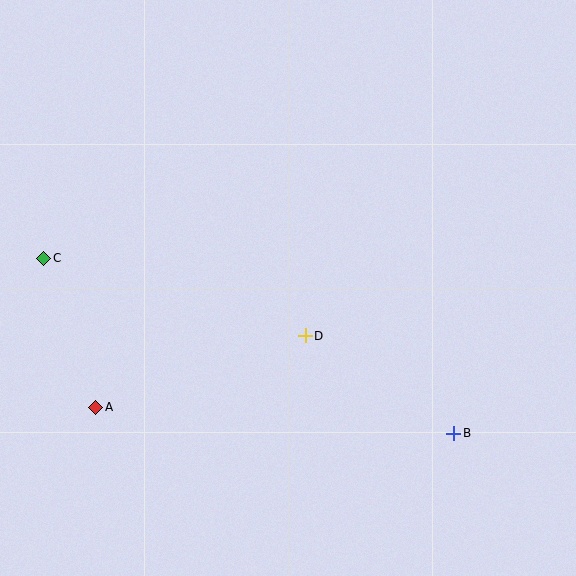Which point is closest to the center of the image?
Point D at (305, 336) is closest to the center.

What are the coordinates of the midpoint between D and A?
The midpoint between D and A is at (201, 372).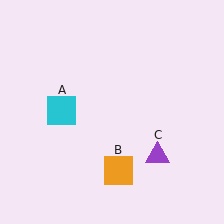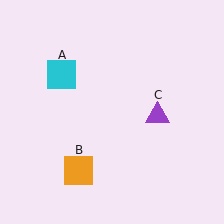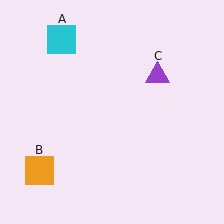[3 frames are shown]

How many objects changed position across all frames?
3 objects changed position: cyan square (object A), orange square (object B), purple triangle (object C).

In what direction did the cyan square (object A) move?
The cyan square (object A) moved up.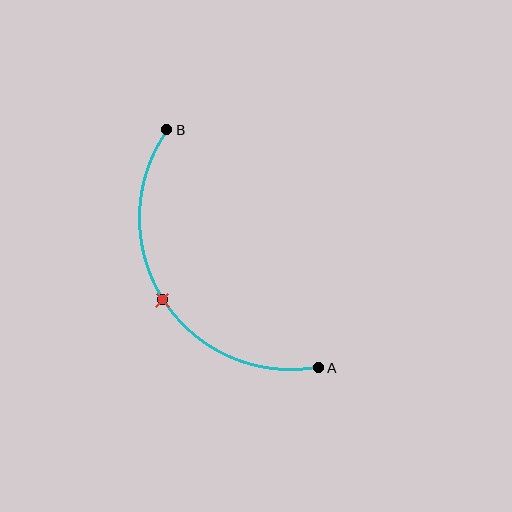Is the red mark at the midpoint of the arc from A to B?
Yes. The red mark lies on the arc at equal arc-length from both A and B — it is the arc midpoint.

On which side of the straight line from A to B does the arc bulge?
The arc bulges to the left of the straight line connecting A and B.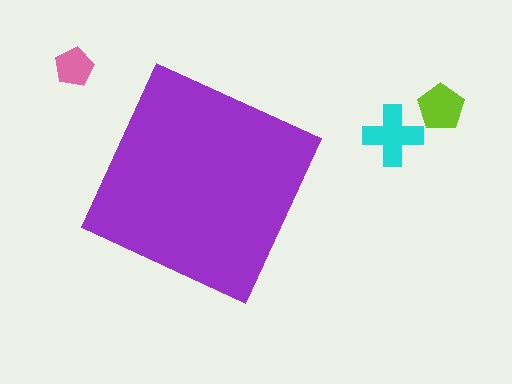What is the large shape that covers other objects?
A purple square.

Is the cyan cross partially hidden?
No, the cyan cross is fully visible.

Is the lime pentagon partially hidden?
No, the lime pentagon is fully visible.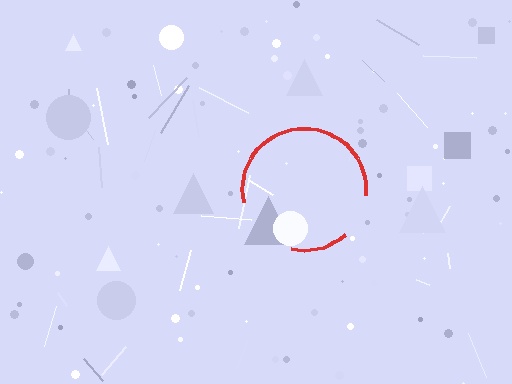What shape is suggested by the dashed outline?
The dashed outline suggests a circle.